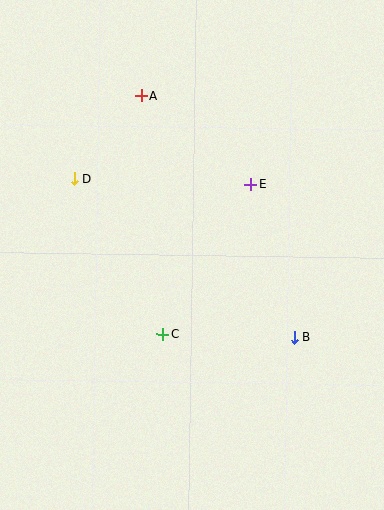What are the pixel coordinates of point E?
Point E is at (251, 184).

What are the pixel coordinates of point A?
Point A is at (142, 96).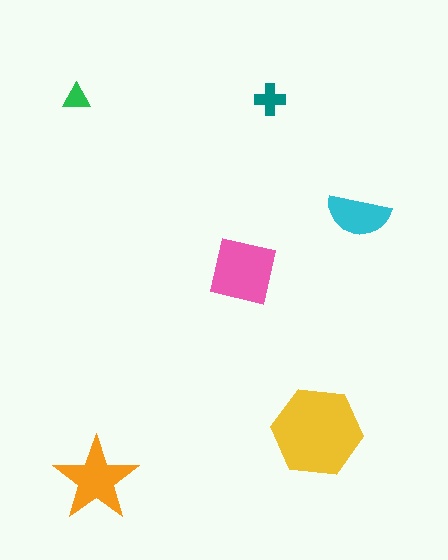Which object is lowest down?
The orange star is bottommost.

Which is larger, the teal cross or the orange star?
The orange star.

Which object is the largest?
The yellow hexagon.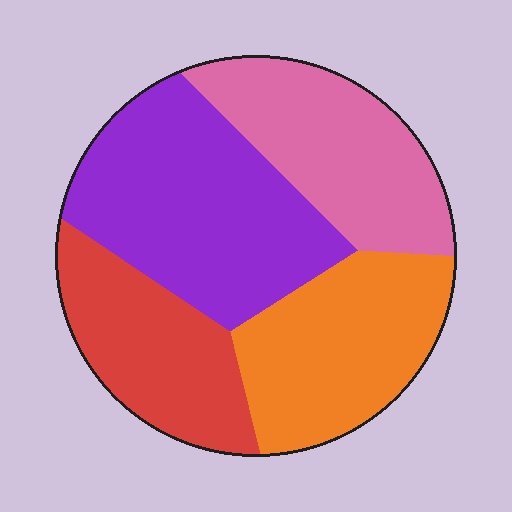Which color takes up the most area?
Purple, at roughly 30%.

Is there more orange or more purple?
Purple.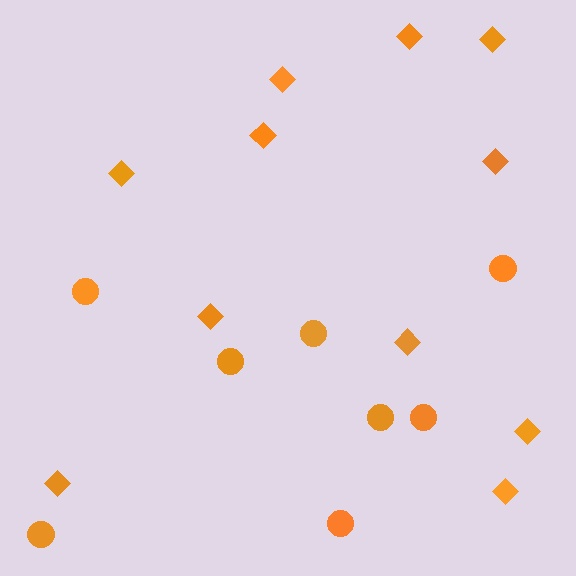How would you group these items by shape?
There are 2 groups: one group of diamonds (11) and one group of circles (8).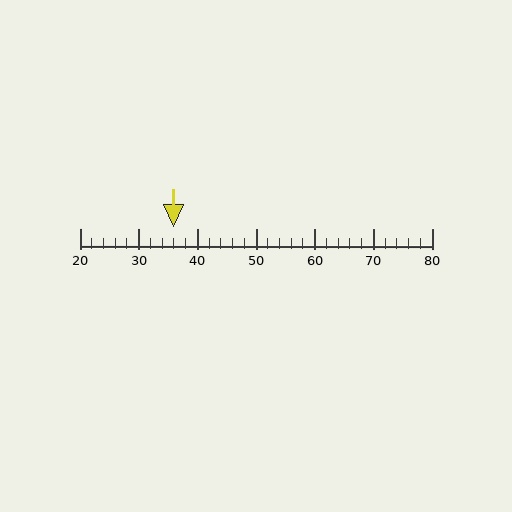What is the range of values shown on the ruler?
The ruler shows values from 20 to 80.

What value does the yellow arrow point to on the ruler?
The yellow arrow points to approximately 36.